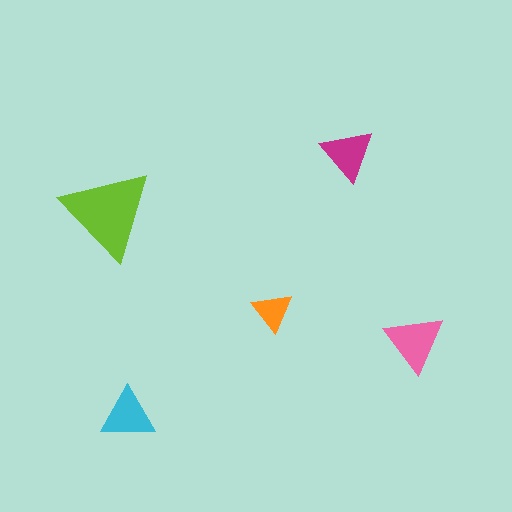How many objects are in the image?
There are 5 objects in the image.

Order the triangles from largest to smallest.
the lime one, the pink one, the cyan one, the magenta one, the orange one.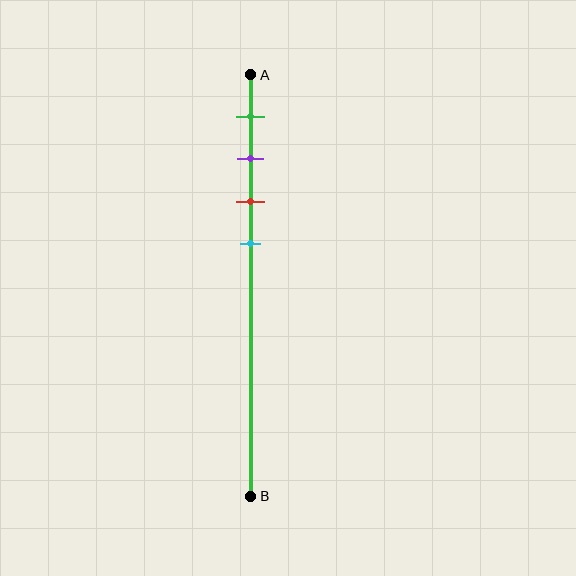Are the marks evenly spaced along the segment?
Yes, the marks are approximately evenly spaced.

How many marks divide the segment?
There are 4 marks dividing the segment.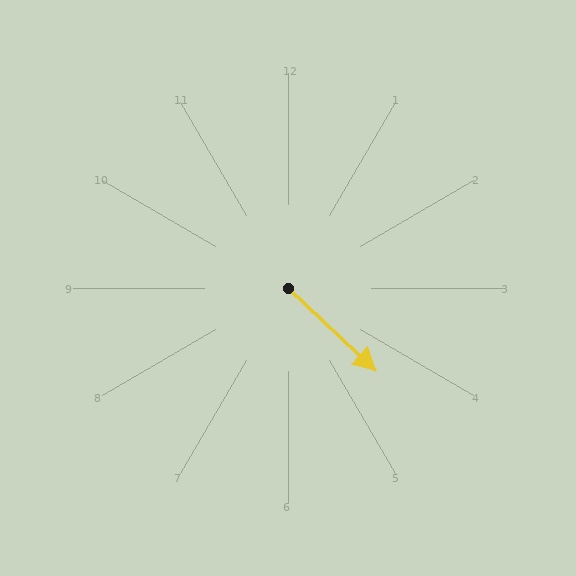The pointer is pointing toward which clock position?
Roughly 4 o'clock.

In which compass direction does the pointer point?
Southeast.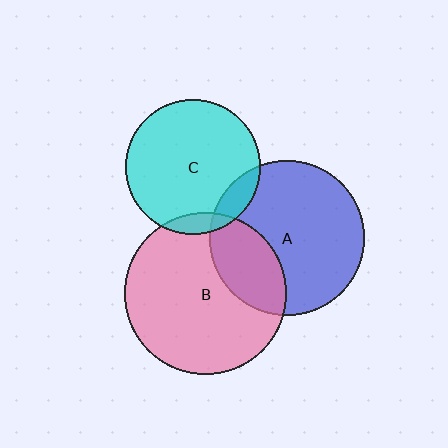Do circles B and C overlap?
Yes.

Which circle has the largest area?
Circle B (pink).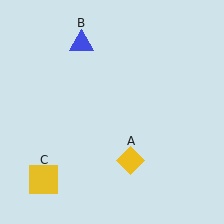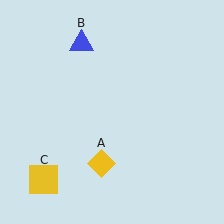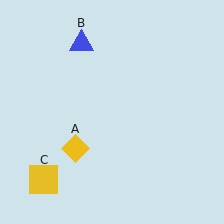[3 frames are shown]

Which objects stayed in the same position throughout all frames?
Blue triangle (object B) and yellow square (object C) remained stationary.